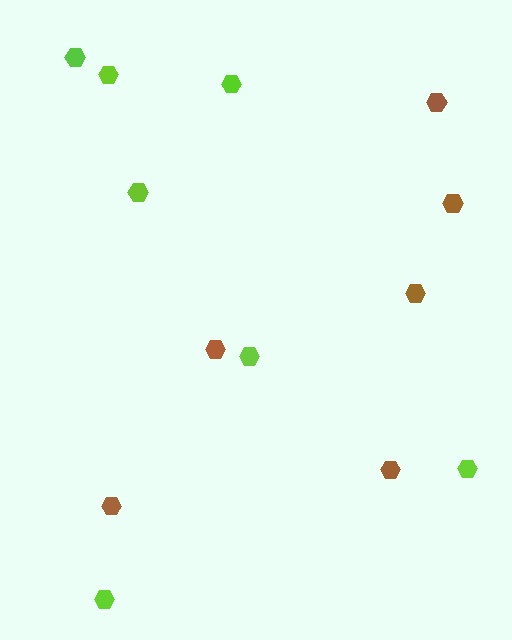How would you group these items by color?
There are 2 groups: one group of brown hexagons (6) and one group of lime hexagons (7).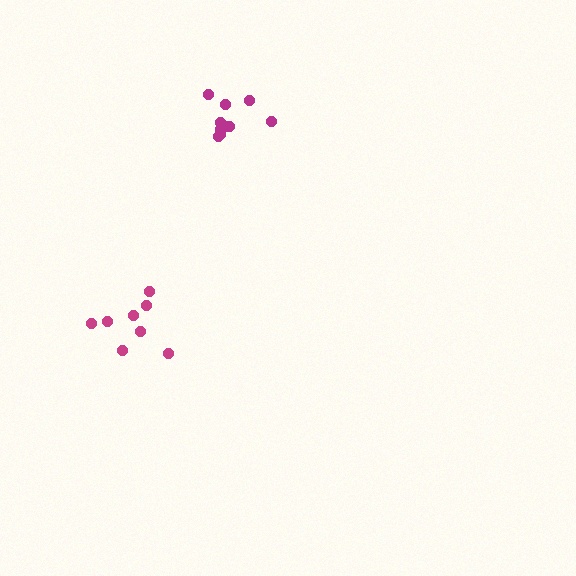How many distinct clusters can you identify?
There are 2 distinct clusters.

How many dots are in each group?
Group 1: 8 dots, Group 2: 10 dots (18 total).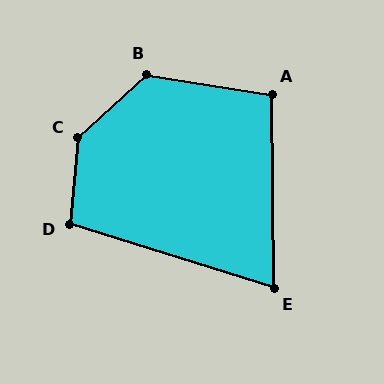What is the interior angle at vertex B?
Approximately 128 degrees (obtuse).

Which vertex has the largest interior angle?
C, at approximately 138 degrees.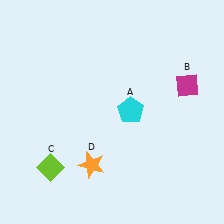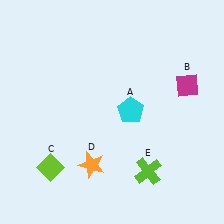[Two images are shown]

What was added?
A lime cross (E) was added in Image 2.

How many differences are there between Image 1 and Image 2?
There is 1 difference between the two images.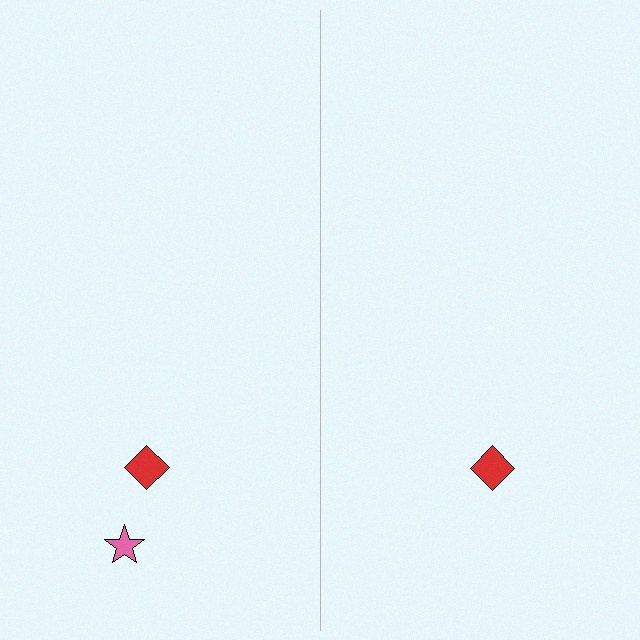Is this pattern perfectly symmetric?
No, the pattern is not perfectly symmetric. A pink star is missing from the right side.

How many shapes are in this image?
There are 3 shapes in this image.